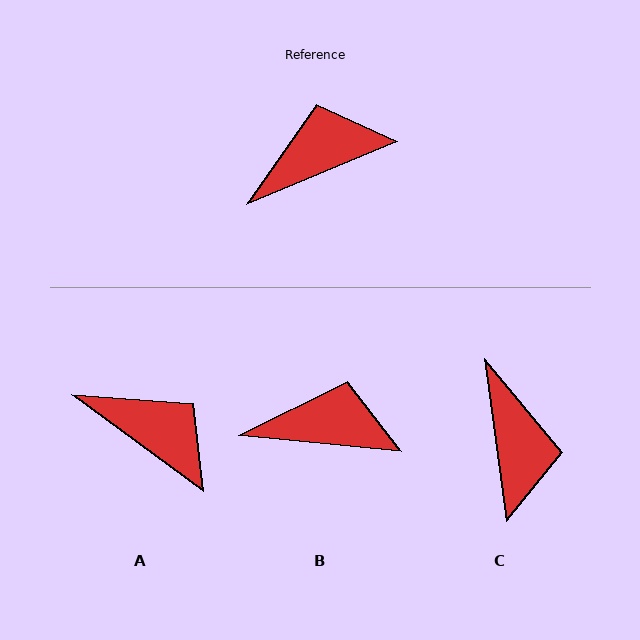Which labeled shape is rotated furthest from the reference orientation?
C, about 105 degrees away.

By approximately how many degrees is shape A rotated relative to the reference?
Approximately 59 degrees clockwise.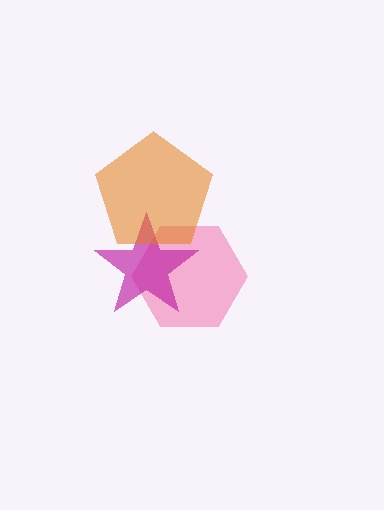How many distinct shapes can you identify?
There are 3 distinct shapes: a pink hexagon, a magenta star, an orange pentagon.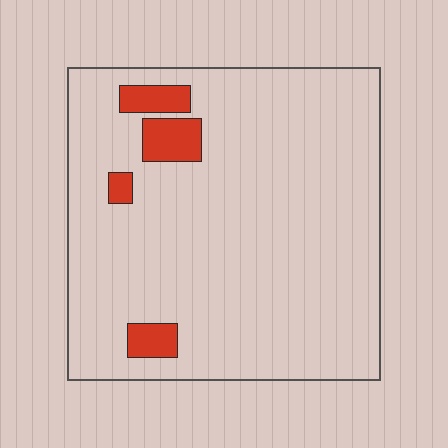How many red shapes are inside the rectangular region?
4.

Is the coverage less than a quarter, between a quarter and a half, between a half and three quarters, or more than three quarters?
Less than a quarter.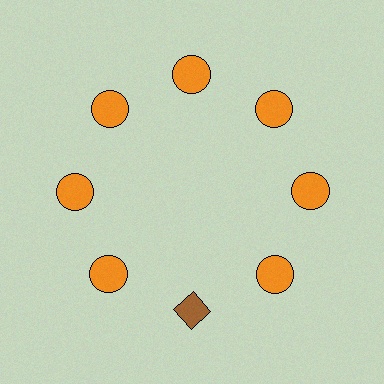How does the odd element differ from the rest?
It differs in both color (brown instead of orange) and shape (diamond instead of circle).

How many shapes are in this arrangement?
There are 8 shapes arranged in a ring pattern.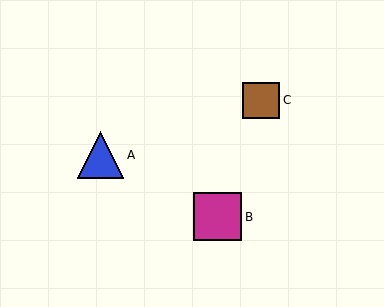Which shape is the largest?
The magenta square (labeled B) is the largest.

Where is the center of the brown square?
The center of the brown square is at (261, 100).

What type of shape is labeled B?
Shape B is a magenta square.